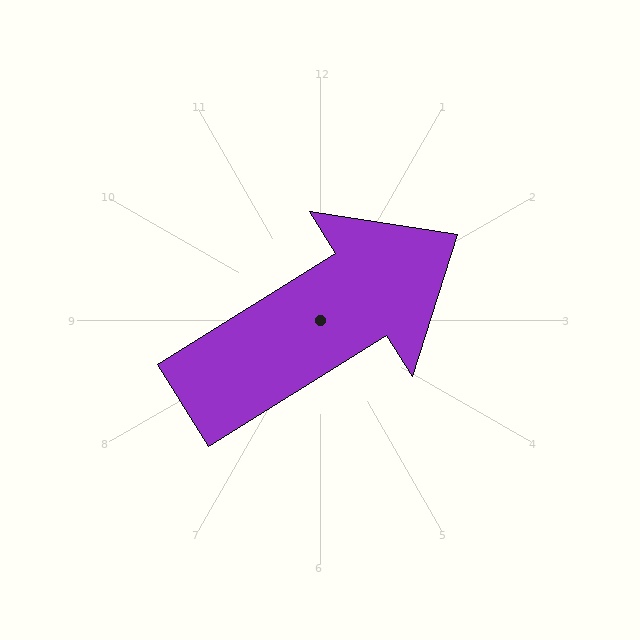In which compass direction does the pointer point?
Northeast.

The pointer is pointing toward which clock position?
Roughly 2 o'clock.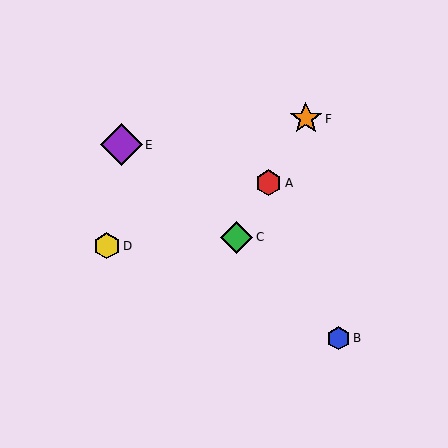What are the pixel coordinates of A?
Object A is at (269, 183).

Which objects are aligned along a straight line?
Objects A, C, F are aligned along a straight line.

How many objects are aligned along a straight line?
3 objects (A, C, F) are aligned along a straight line.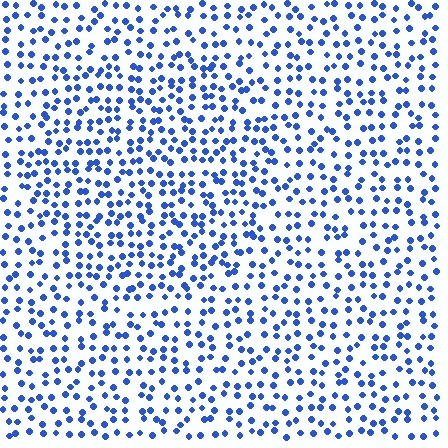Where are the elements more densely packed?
The elements are more densely packed inside the circle boundary.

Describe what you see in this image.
The image contains small blue elements arranged at two different densities. A circle-shaped region is visible where the elements are more densely packed than the surrounding area.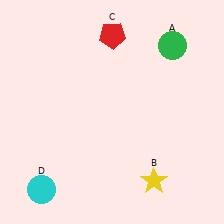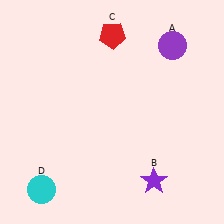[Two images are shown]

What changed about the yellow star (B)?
In Image 1, B is yellow. In Image 2, it changed to purple.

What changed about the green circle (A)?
In Image 1, A is green. In Image 2, it changed to purple.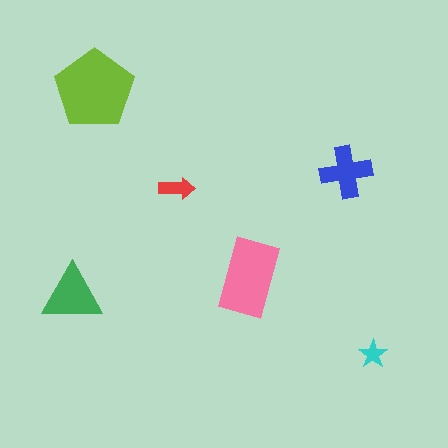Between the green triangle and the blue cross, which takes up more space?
The green triangle.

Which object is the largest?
The lime pentagon.